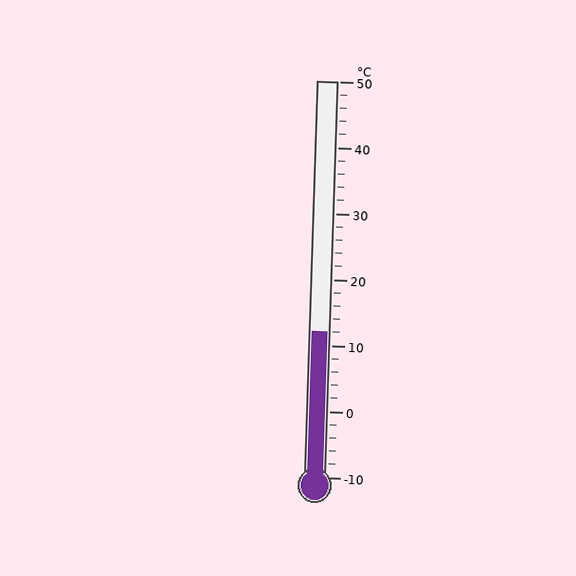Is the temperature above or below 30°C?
The temperature is below 30°C.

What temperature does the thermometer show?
The thermometer shows approximately 12°C.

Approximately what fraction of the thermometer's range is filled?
The thermometer is filled to approximately 35% of its range.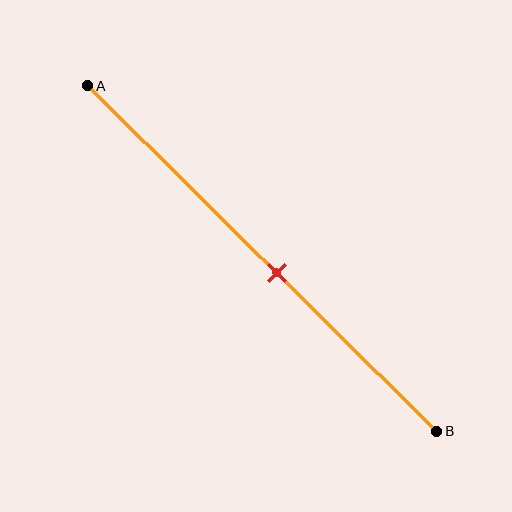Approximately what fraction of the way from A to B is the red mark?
The red mark is approximately 55% of the way from A to B.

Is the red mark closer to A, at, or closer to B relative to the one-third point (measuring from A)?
The red mark is closer to point B than the one-third point of segment AB.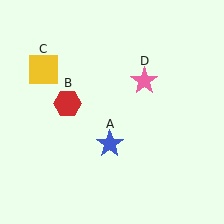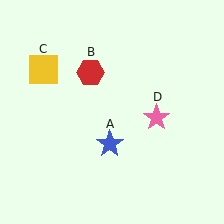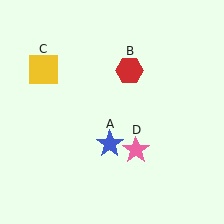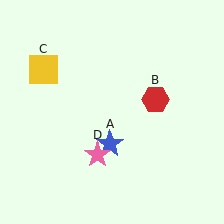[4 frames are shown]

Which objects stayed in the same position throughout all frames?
Blue star (object A) and yellow square (object C) remained stationary.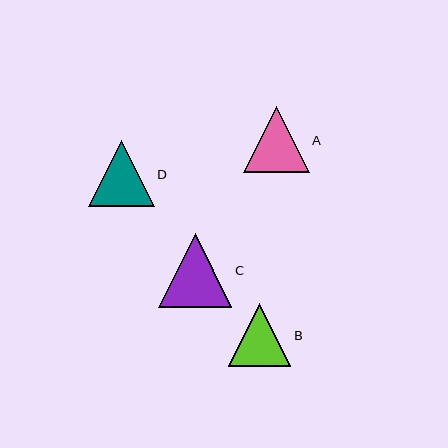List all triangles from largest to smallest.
From largest to smallest: C, A, D, B.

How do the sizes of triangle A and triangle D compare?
Triangle A and triangle D are approximately the same size.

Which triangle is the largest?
Triangle C is the largest with a size of approximately 73 pixels.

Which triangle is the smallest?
Triangle B is the smallest with a size of approximately 62 pixels.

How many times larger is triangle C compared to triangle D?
Triangle C is approximately 1.1 times the size of triangle D.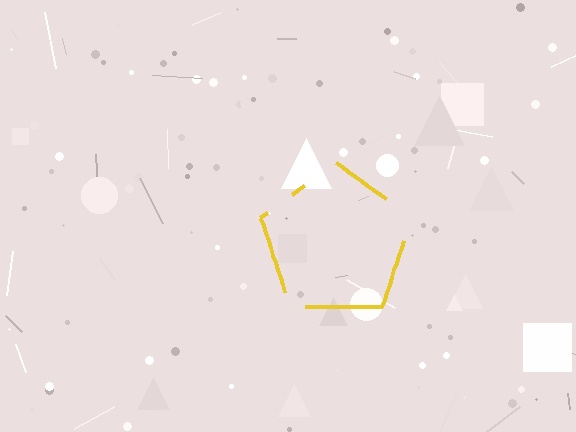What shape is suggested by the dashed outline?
The dashed outline suggests a pentagon.